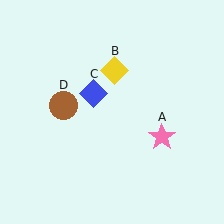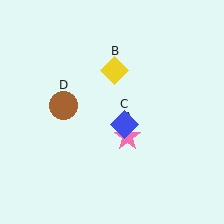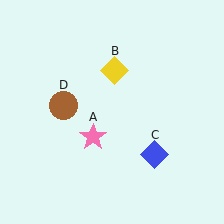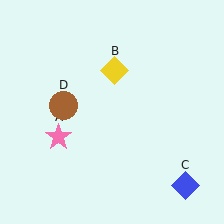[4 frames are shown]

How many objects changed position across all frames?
2 objects changed position: pink star (object A), blue diamond (object C).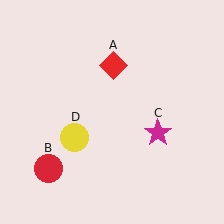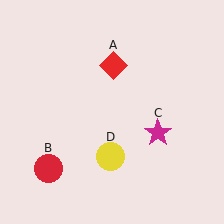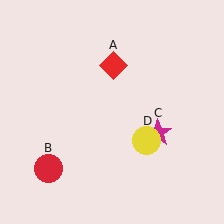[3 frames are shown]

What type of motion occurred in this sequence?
The yellow circle (object D) rotated counterclockwise around the center of the scene.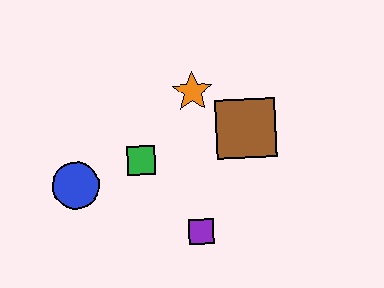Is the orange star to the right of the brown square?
No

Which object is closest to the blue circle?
The green square is closest to the blue circle.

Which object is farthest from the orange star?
The blue circle is farthest from the orange star.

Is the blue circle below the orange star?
Yes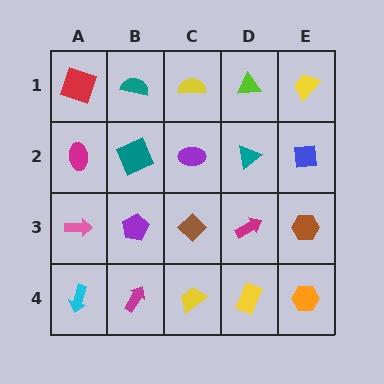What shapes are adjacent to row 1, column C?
A purple ellipse (row 2, column C), a teal semicircle (row 1, column B), a lime triangle (row 1, column D).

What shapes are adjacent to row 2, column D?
A lime triangle (row 1, column D), a magenta arrow (row 3, column D), a purple ellipse (row 2, column C), a blue square (row 2, column E).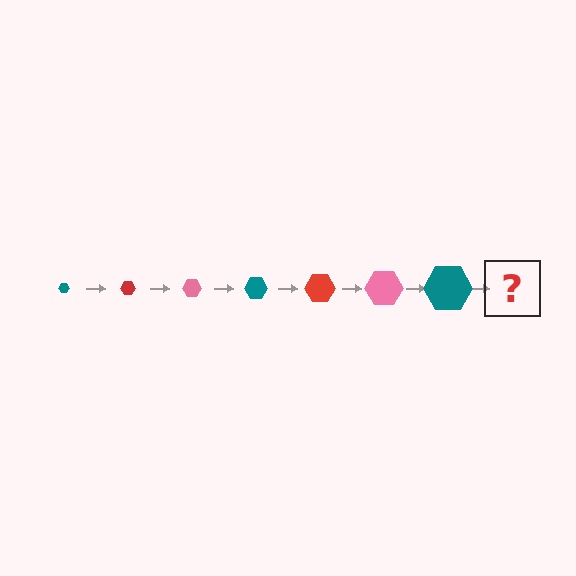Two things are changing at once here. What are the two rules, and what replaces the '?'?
The two rules are that the hexagon grows larger each step and the color cycles through teal, red, and pink. The '?' should be a red hexagon, larger than the previous one.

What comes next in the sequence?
The next element should be a red hexagon, larger than the previous one.